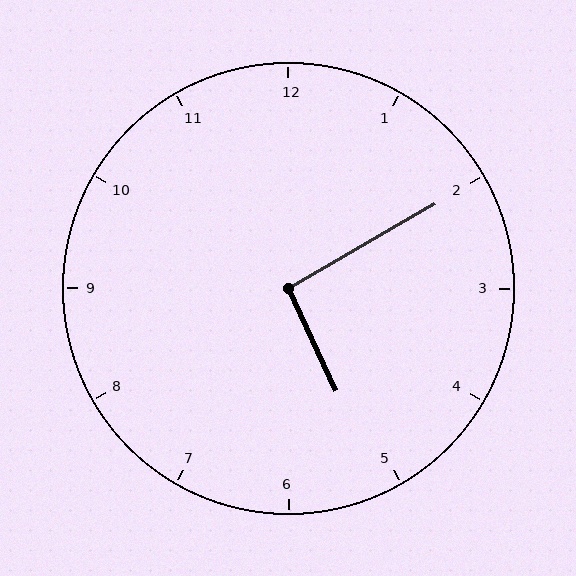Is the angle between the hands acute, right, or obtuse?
It is right.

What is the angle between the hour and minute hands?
Approximately 95 degrees.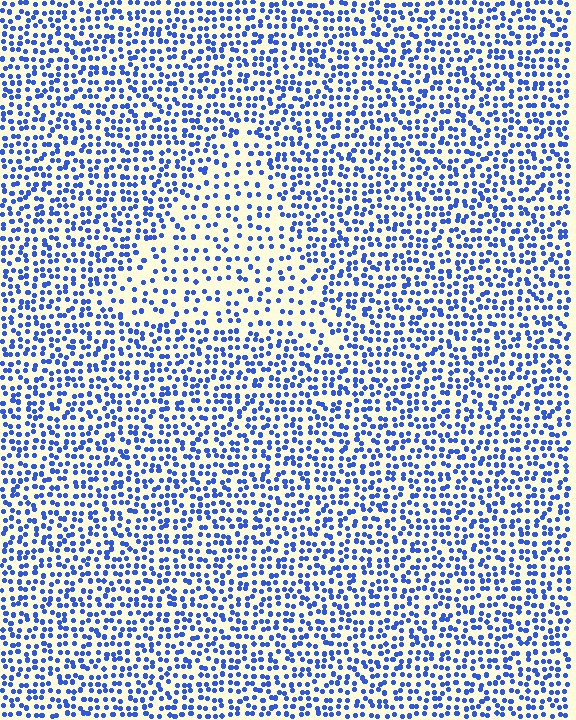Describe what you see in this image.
The image contains small blue elements arranged at two different densities. A triangle-shaped region is visible where the elements are less densely packed than the surrounding area.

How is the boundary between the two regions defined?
The boundary is defined by a change in element density (approximately 1.8x ratio). All elements are the same color, size, and shape.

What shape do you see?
I see a triangle.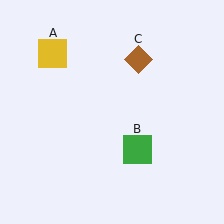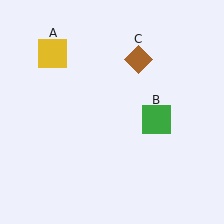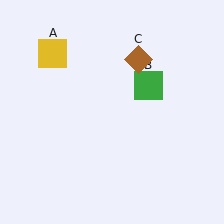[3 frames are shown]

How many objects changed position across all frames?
1 object changed position: green square (object B).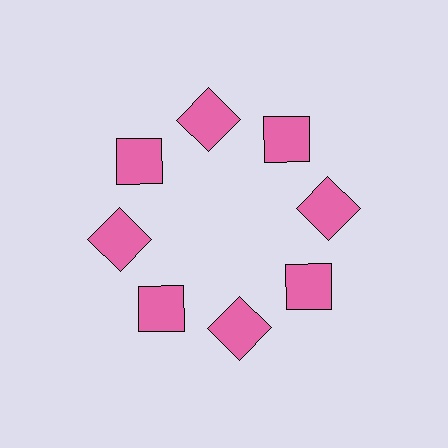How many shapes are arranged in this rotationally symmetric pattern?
There are 8 shapes, arranged in 8 groups of 1.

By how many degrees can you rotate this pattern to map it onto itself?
The pattern maps onto itself every 45 degrees of rotation.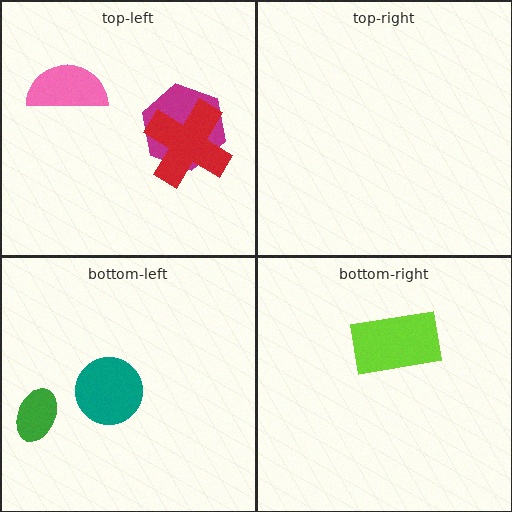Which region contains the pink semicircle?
The top-left region.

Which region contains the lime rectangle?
The bottom-right region.